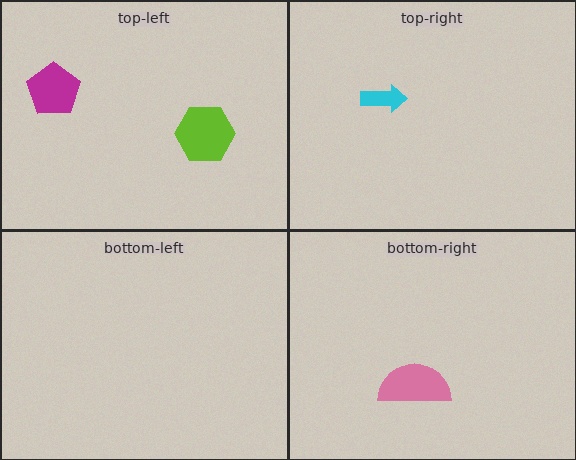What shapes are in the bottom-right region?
The pink semicircle.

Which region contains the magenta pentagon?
The top-left region.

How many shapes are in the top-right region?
1.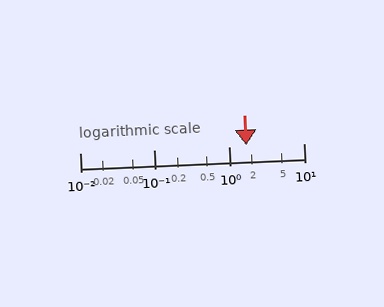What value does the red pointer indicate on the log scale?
The pointer indicates approximately 1.7.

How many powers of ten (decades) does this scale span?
The scale spans 3 decades, from 0.01 to 10.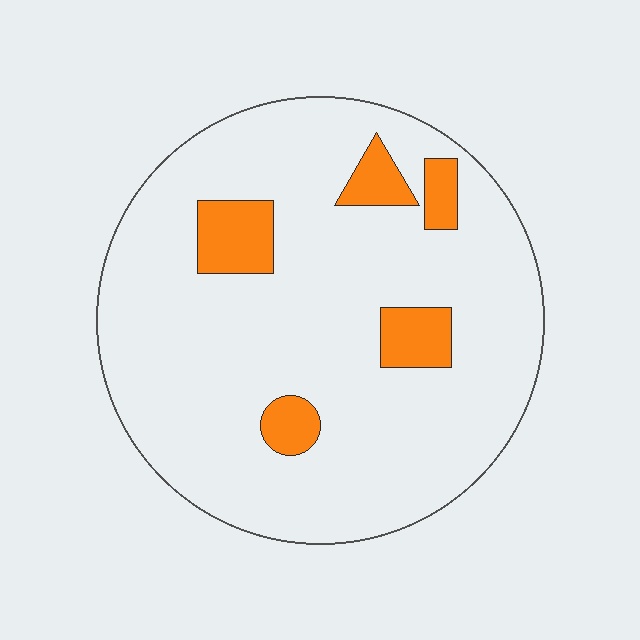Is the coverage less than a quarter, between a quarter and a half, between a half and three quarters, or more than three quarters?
Less than a quarter.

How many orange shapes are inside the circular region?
5.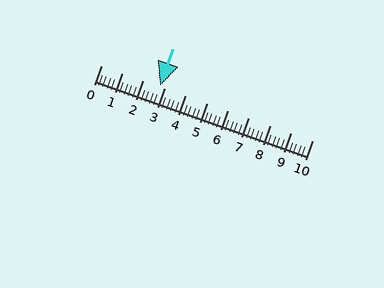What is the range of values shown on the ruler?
The ruler shows values from 0 to 10.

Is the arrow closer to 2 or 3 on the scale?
The arrow is closer to 3.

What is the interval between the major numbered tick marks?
The major tick marks are spaced 1 units apart.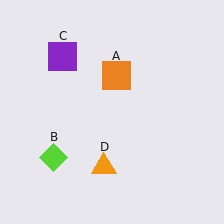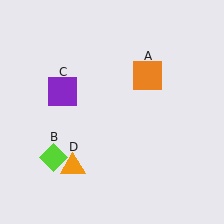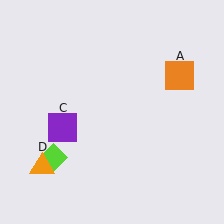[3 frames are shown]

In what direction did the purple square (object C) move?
The purple square (object C) moved down.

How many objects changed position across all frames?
3 objects changed position: orange square (object A), purple square (object C), orange triangle (object D).